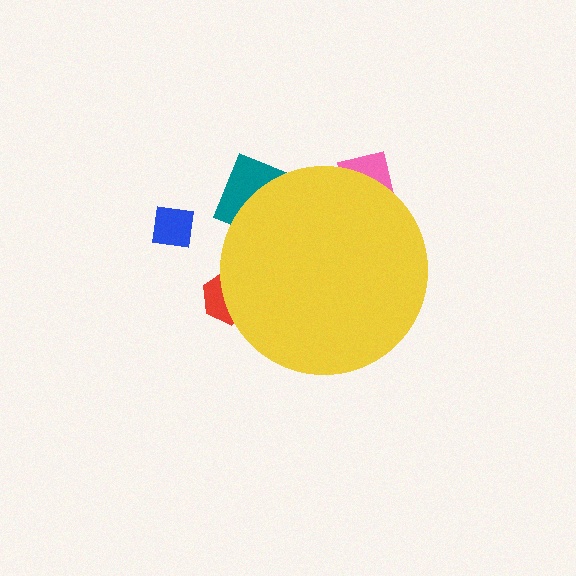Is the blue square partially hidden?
No, the blue square is fully visible.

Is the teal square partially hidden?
Yes, the teal square is partially hidden behind the yellow circle.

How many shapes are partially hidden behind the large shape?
3 shapes are partially hidden.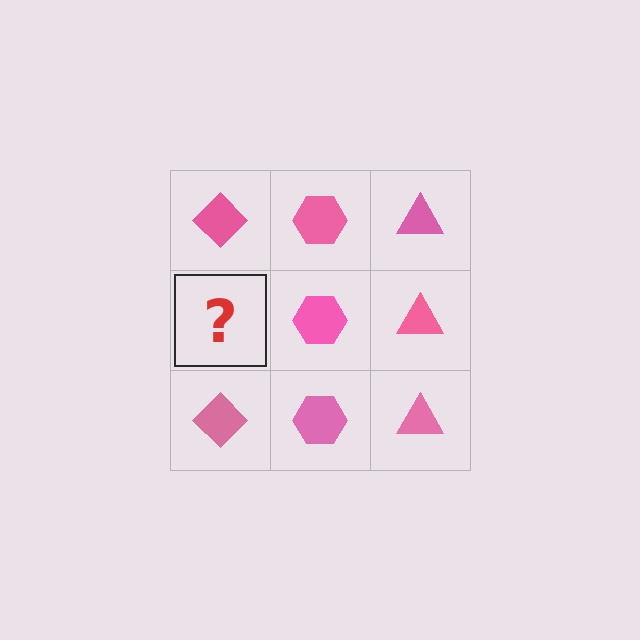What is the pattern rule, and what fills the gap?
The rule is that each column has a consistent shape. The gap should be filled with a pink diamond.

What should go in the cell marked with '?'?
The missing cell should contain a pink diamond.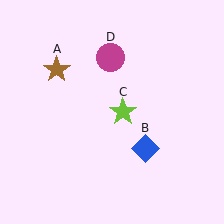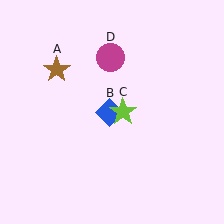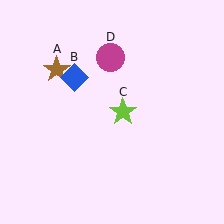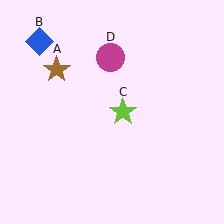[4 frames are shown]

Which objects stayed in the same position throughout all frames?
Brown star (object A) and lime star (object C) and magenta circle (object D) remained stationary.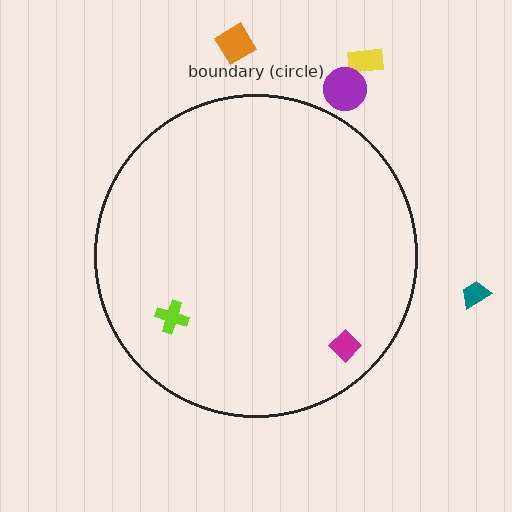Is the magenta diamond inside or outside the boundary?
Inside.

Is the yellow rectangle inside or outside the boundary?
Outside.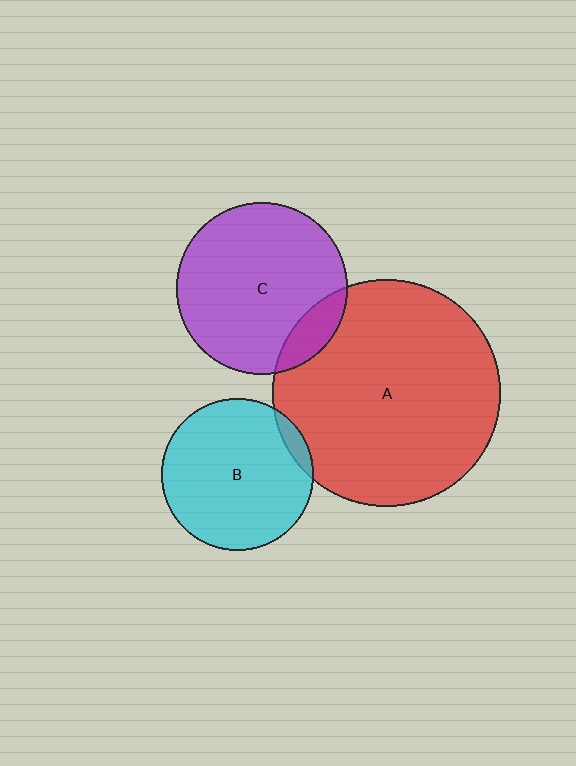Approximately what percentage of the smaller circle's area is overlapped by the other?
Approximately 10%.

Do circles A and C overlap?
Yes.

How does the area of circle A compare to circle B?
Approximately 2.2 times.